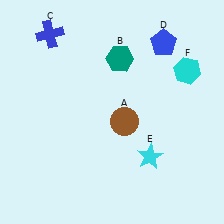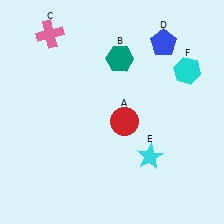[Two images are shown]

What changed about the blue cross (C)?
In Image 1, C is blue. In Image 2, it changed to pink.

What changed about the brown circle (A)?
In Image 1, A is brown. In Image 2, it changed to red.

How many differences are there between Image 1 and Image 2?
There are 2 differences between the two images.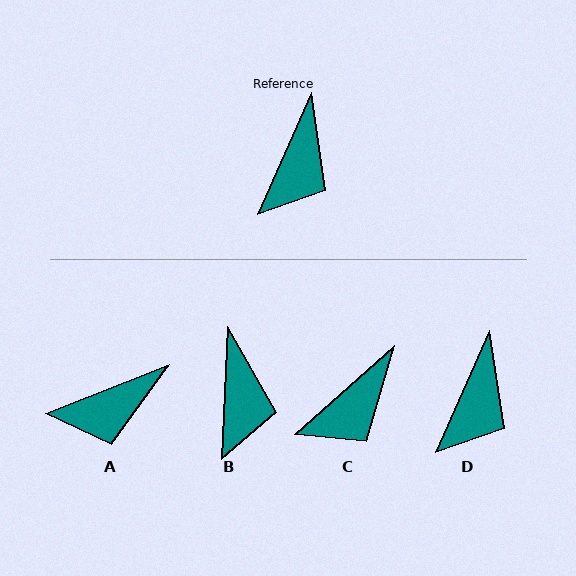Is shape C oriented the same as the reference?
No, it is off by about 24 degrees.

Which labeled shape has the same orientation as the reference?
D.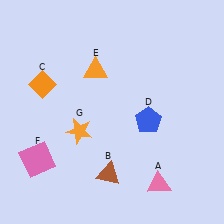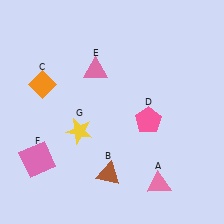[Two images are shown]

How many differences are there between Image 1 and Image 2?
There are 3 differences between the two images.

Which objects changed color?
D changed from blue to pink. E changed from orange to pink. G changed from orange to yellow.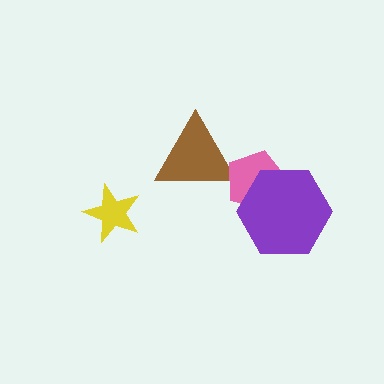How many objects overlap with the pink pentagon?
2 objects overlap with the pink pentagon.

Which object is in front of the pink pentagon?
The purple hexagon is in front of the pink pentagon.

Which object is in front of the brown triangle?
The pink pentagon is in front of the brown triangle.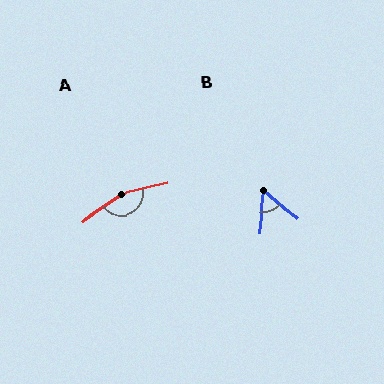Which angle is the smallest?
B, at approximately 56 degrees.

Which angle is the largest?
A, at approximately 158 degrees.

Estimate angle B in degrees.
Approximately 56 degrees.